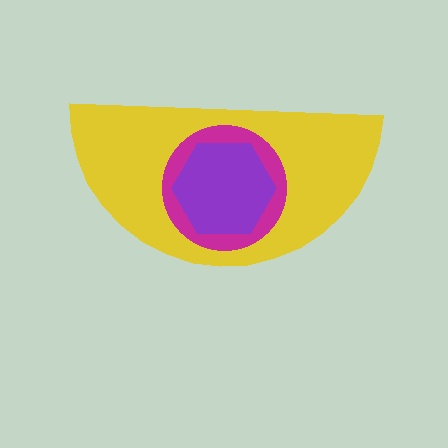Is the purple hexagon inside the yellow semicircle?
Yes.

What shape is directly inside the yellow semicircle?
The magenta circle.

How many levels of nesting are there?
3.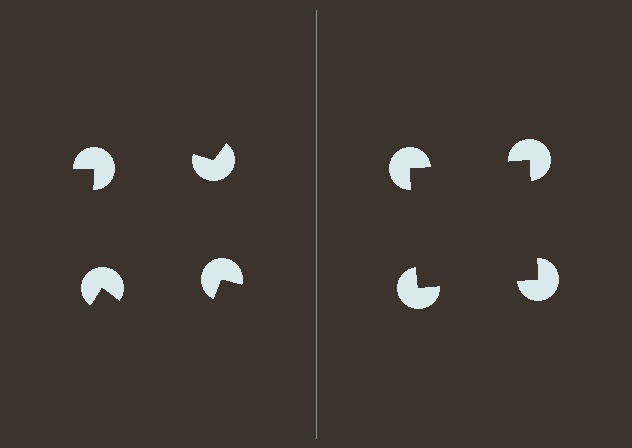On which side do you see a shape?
An illusory square appears on the right side. On the left side the wedge cuts are rotated, so no coherent shape forms.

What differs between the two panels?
The pac-man discs are positioned identically on both sides; only the wedge orientations differ. On the right they align to a square; on the left they are misaligned.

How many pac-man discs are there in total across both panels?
8 — 4 on each side.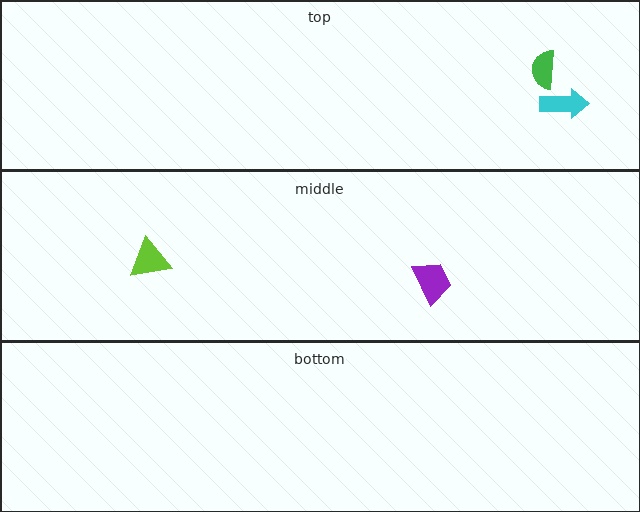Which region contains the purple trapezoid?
The middle region.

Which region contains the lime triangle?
The middle region.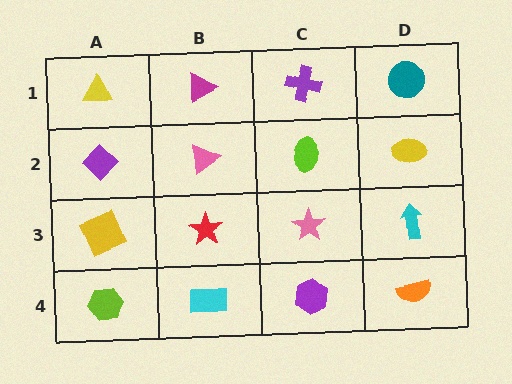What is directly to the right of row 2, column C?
A yellow ellipse.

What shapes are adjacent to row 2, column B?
A magenta triangle (row 1, column B), a red star (row 3, column B), a purple diamond (row 2, column A), a lime ellipse (row 2, column C).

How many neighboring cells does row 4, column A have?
2.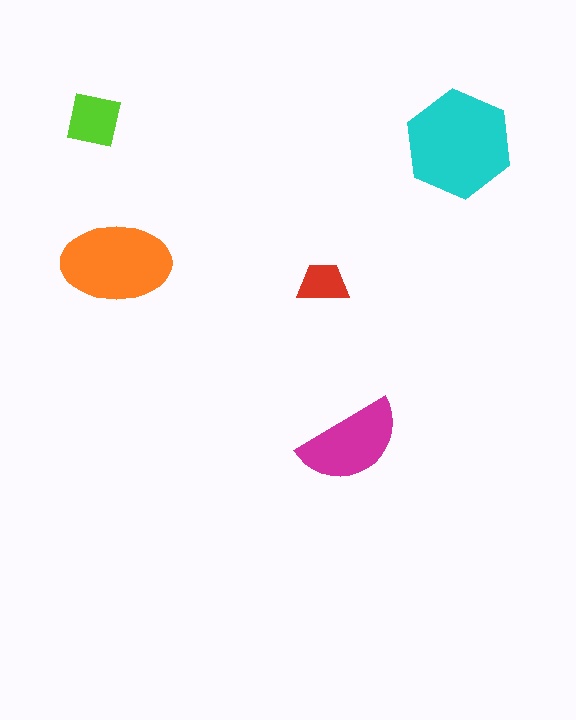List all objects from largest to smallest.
The cyan hexagon, the orange ellipse, the magenta semicircle, the lime square, the red trapezoid.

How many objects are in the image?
There are 5 objects in the image.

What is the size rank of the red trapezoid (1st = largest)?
5th.